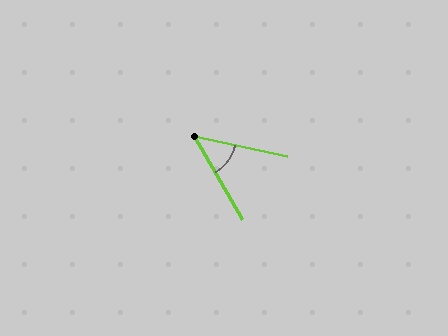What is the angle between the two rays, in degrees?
Approximately 48 degrees.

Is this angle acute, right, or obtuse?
It is acute.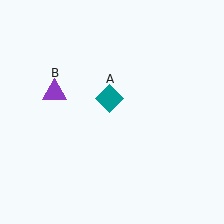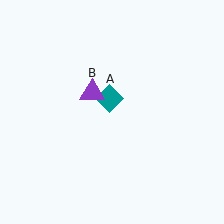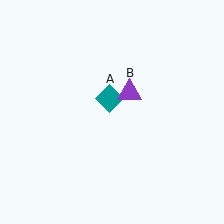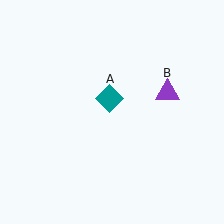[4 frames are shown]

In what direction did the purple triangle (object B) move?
The purple triangle (object B) moved right.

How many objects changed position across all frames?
1 object changed position: purple triangle (object B).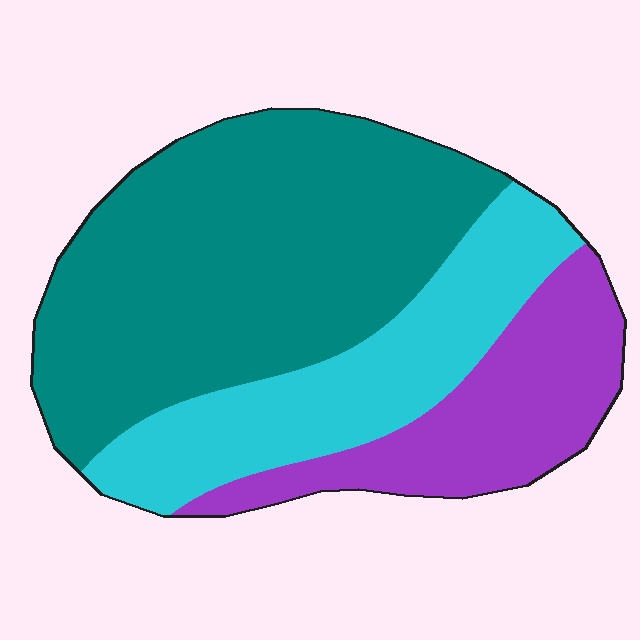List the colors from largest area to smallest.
From largest to smallest: teal, cyan, purple.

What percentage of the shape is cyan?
Cyan takes up about one quarter (1/4) of the shape.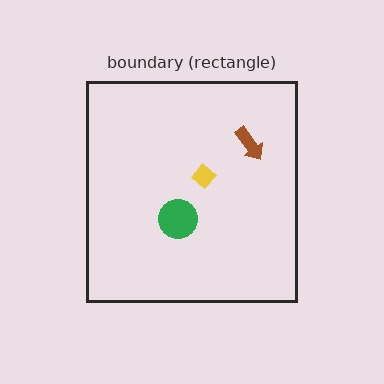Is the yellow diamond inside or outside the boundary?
Inside.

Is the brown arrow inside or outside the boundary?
Inside.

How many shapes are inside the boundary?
3 inside, 0 outside.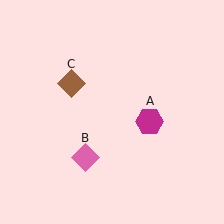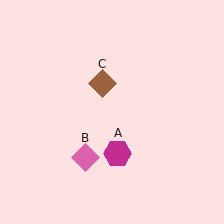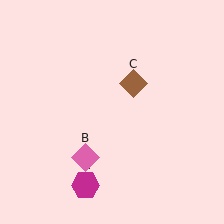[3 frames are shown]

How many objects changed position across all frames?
2 objects changed position: magenta hexagon (object A), brown diamond (object C).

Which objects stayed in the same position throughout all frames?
Pink diamond (object B) remained stationary.